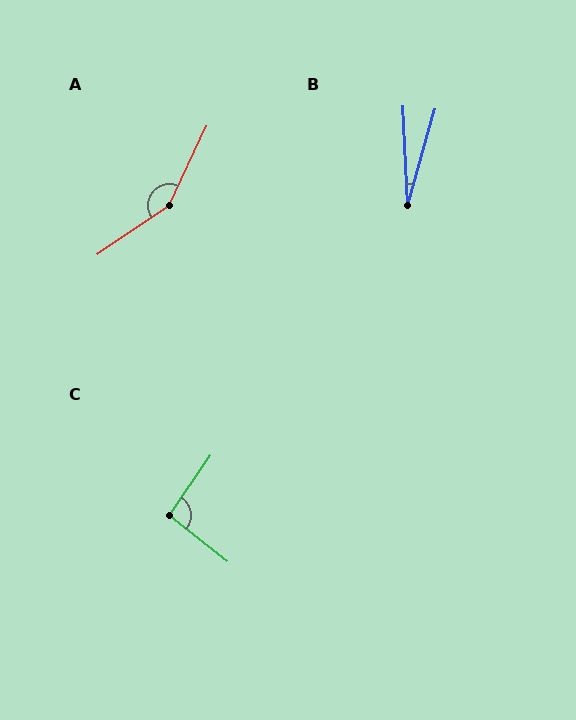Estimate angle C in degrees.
Approximately 94 degrees.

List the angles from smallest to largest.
B (18°), C (94°), A (150°).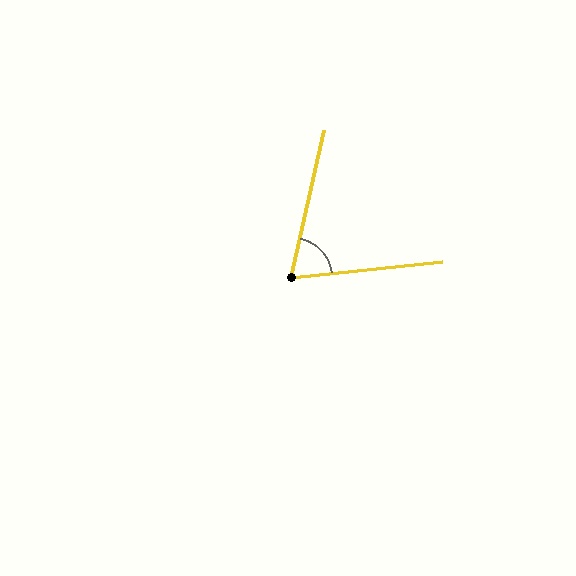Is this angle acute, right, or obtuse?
It is acute.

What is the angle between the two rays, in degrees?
Approximately 71 degrees.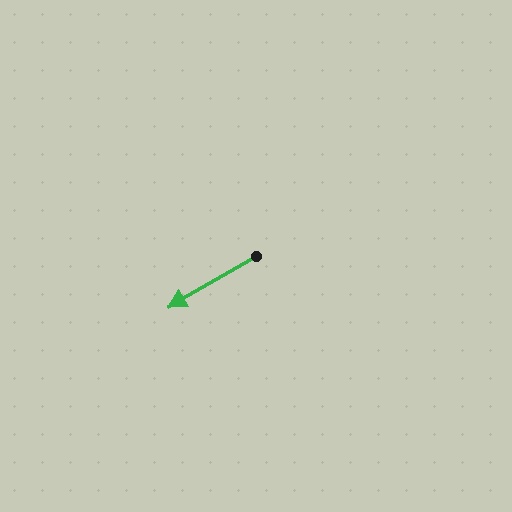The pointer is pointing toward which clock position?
Roughly 8 o'clock.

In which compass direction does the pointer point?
Southwest.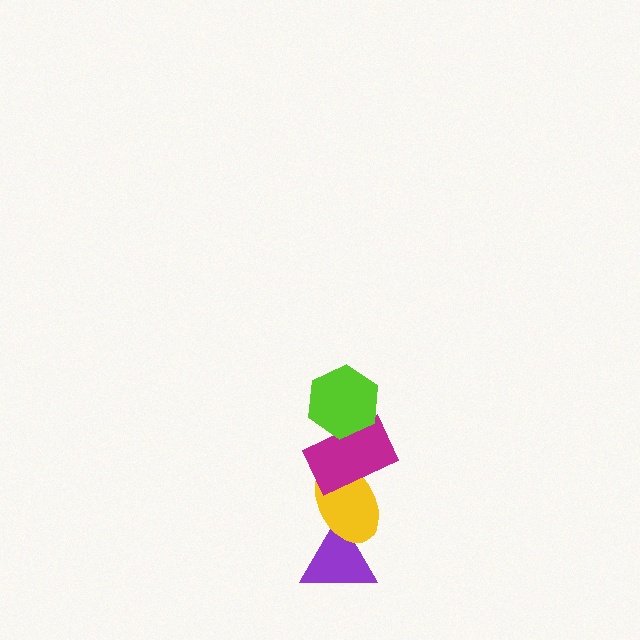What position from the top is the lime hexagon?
The lime hexagon is 1st from the top.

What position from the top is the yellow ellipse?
The yellow ellipse is 3rd from the top.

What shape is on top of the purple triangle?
The yellow ellipse is on top of the purple triangle.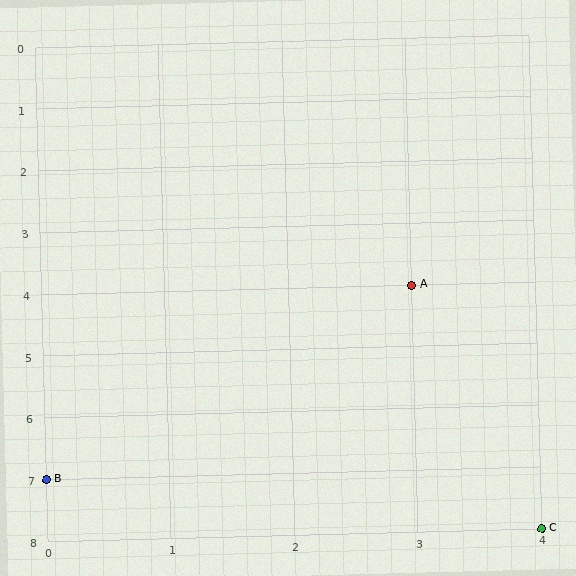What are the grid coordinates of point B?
Point B is at grid coordinates (0, 7).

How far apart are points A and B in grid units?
Points A and B are 3 columns and 3 rows apart (about 4.2 grid units diagonally).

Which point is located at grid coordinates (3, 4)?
Point A is at (3, 4).